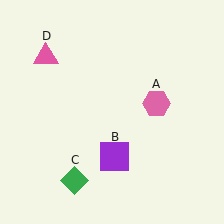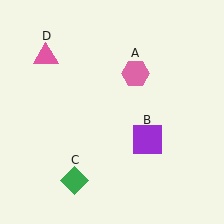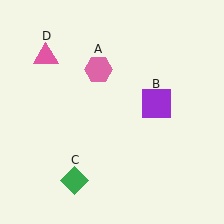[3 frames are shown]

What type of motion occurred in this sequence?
The pink hexagon (object A), purple square (object B) rotated counterclockwise around the center of the scene.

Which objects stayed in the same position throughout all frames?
Green diamond (object C) and pink triangle (object D) remained stationary.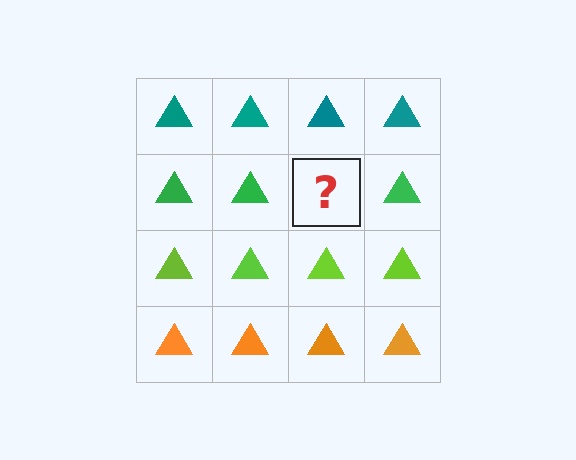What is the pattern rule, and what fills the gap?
The rule is that each row has a consistent color. The gap should be filled with a green triangle.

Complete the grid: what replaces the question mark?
The question mark should be replaced with a green triangle.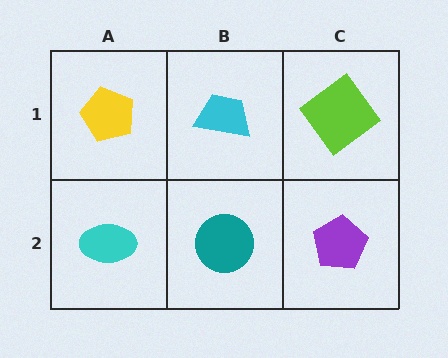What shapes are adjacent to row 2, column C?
A lime diamond (row 1, column C), a teal circle (row 2, column B).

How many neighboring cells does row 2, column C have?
2.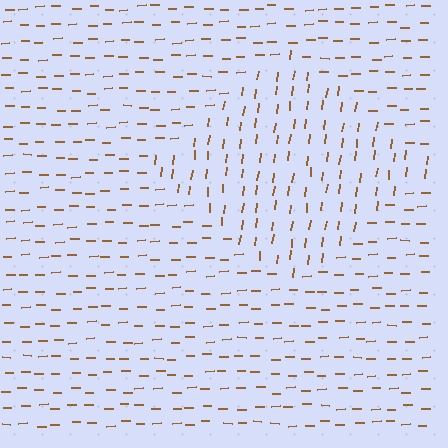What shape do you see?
I see a diamond.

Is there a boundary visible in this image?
Yes, there is a texture boundary formed by a change in line orientation.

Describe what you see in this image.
The image is filled with small brown line segments. A diamond region in the image has lines oriented differently from the surrounding lines, creating a visible texture boundary.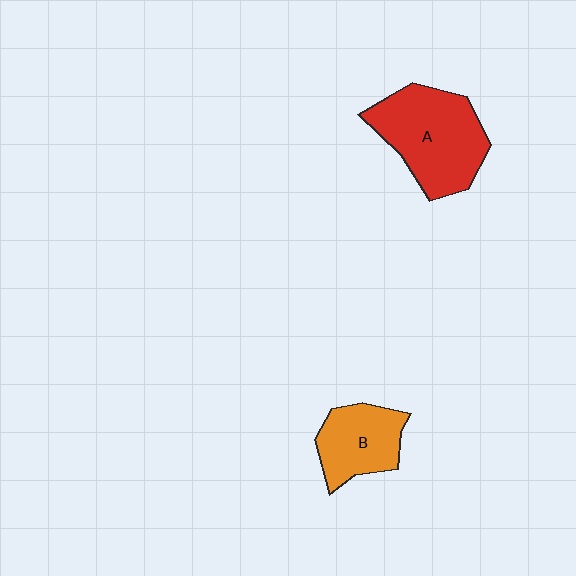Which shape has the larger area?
Shape A (red).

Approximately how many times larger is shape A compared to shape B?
Approximately 1.6 times.